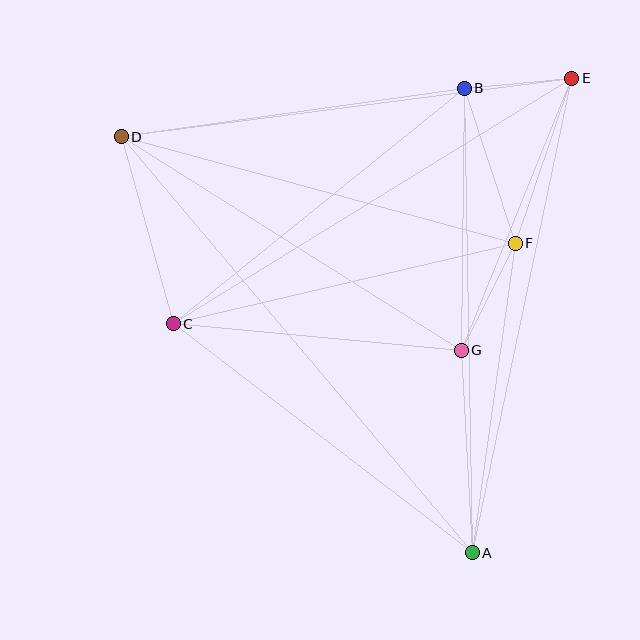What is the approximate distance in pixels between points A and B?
The distance between A and B is approximately 465 pixels.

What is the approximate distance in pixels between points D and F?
The distance between D and F is approximately 408 pixels.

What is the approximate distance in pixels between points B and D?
The distance between B and D is approximately 346 pixels.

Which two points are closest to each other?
Points B and E are closest to each other.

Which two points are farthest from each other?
Points A and D are farthest from each other.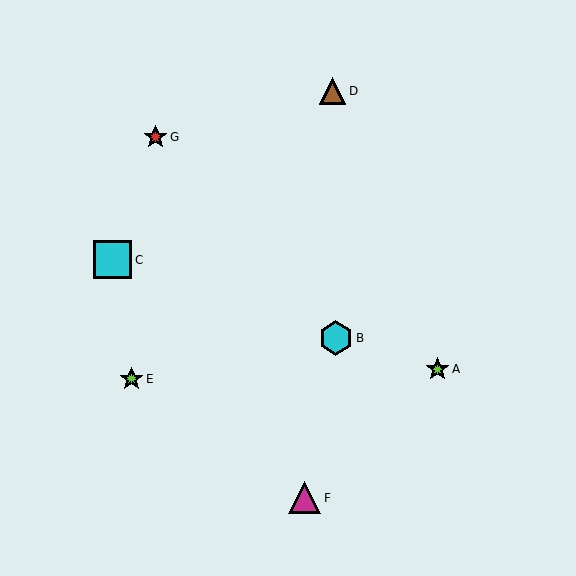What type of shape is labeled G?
Shape G is a red star.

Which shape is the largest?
The cyan square (labeled C) is the largest.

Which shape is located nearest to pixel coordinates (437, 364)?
The lime star (labeled A) at (438, 369) is nearest to that location.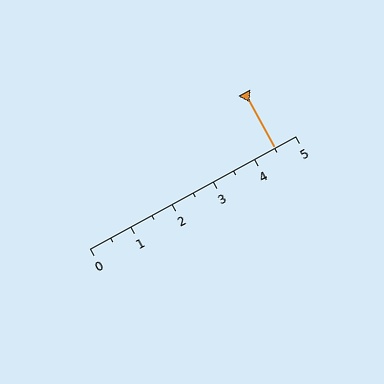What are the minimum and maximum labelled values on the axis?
The axis runs from 0 to 5.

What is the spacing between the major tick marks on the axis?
The major ticks are spaced 1 apart.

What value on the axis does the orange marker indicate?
The marker indicates approximately 4.5.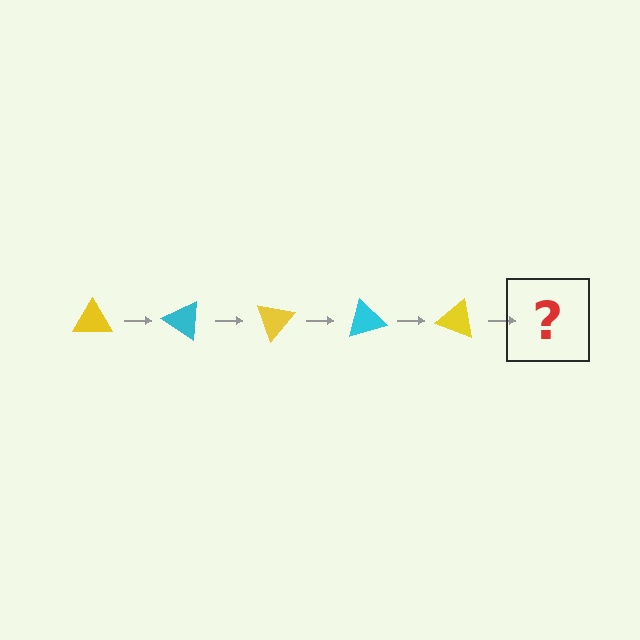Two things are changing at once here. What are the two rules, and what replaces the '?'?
The two rules are that it rotates 35 degrees each step and the color cycles through yellow and cyan. The '?' should be a cyan triangle, rotated 175 degrees from the start.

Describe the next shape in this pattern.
It should be a cyan triangle, rotated 175 degrees from the start.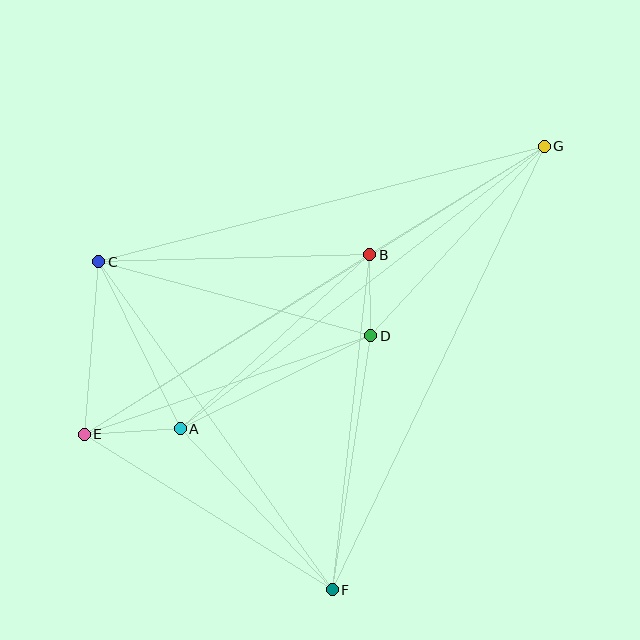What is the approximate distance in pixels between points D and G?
The distance between D and G is approximately 257 pixels.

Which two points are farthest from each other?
Points E and G are farthest from each other.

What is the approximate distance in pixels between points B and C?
The distance between B and C is approximately 271 pixels.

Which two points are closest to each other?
Points B and D are closest to each other.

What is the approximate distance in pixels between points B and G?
The distance between B and G is approximately 206 pixels.